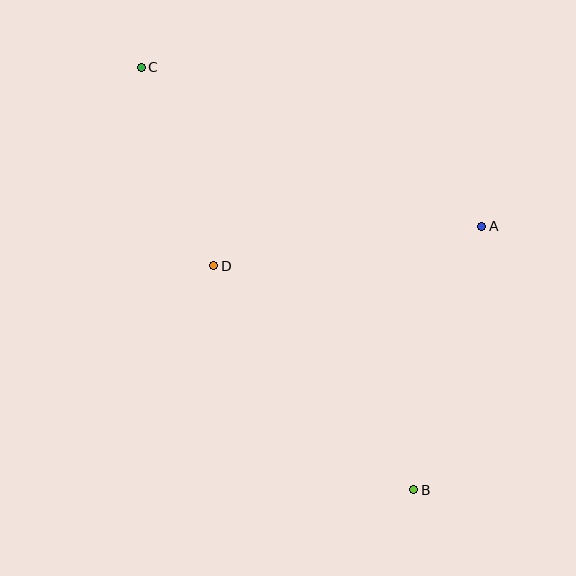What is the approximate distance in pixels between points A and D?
The distance between A and D is approximately 271 pixels.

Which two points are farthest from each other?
Points B and C are farthest from each other.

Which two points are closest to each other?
Points C and D are closest to each other.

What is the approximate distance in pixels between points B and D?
The distance between B and D is approximately 300 pixels.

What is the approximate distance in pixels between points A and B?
The distance between A and B is approximately 272 pixels.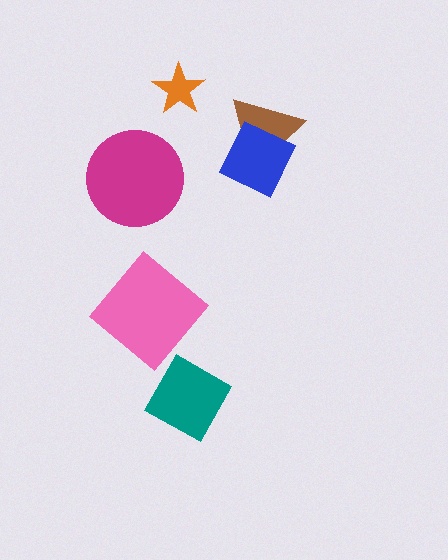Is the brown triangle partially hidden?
Yes, it is partially covered by another shape.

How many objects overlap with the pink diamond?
0 objects overlap with the pink diamond.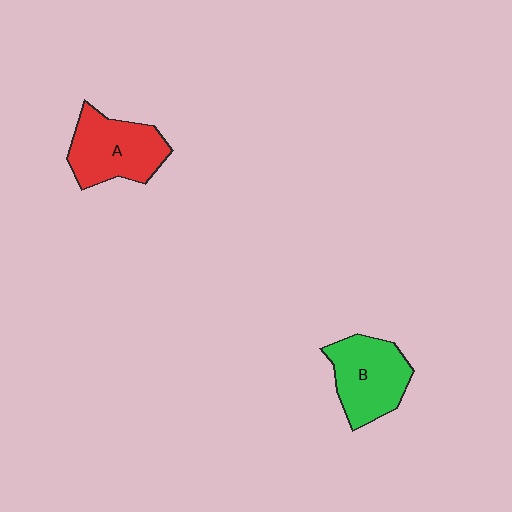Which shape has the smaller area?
Shape B (green).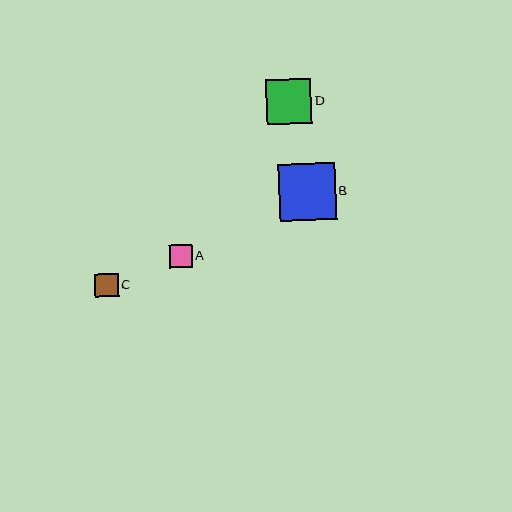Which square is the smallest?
Square A is the smallest with a size of approximately 23 pixels.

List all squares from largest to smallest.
From largest to smallest: B, D, C, A.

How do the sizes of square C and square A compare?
Square C and square A are approximately the same size.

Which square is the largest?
Square B is the largest with a size of approximately 57 pixels.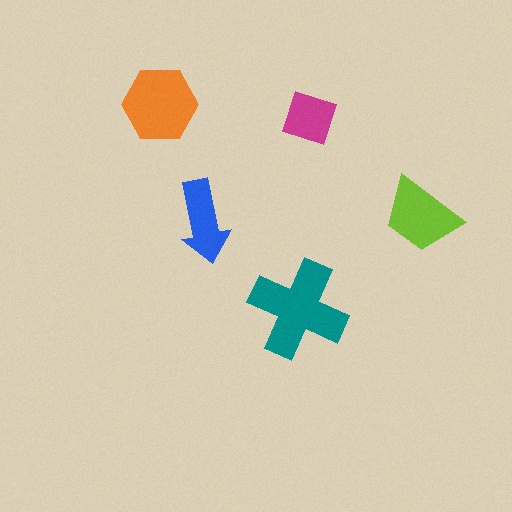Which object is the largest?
The teal cross.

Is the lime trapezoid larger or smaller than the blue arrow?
Larger.